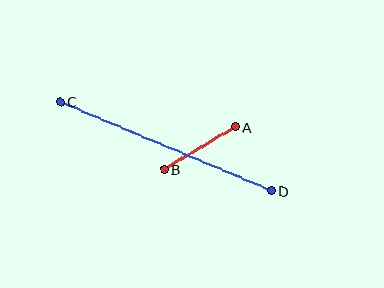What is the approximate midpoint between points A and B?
The midpoint is at approximately (199, 148) pixels.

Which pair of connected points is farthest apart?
Points C and D are farthest apart.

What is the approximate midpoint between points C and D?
The midpoint is at approximately (166, 146) pixels.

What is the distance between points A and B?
The distance is approximately 83 pixels.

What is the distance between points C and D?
The distance is approximately 229 pixels.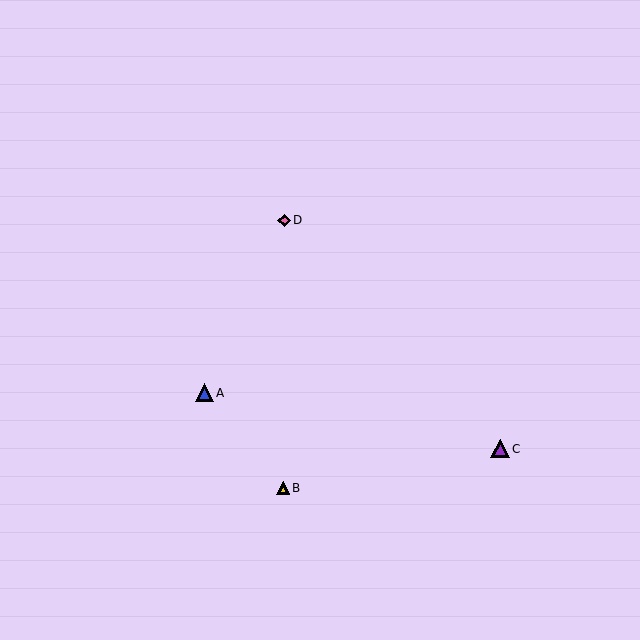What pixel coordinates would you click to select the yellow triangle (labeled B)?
Click at (283, 488) to select the yellow triangle B.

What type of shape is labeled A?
Shape A is a blue triangle.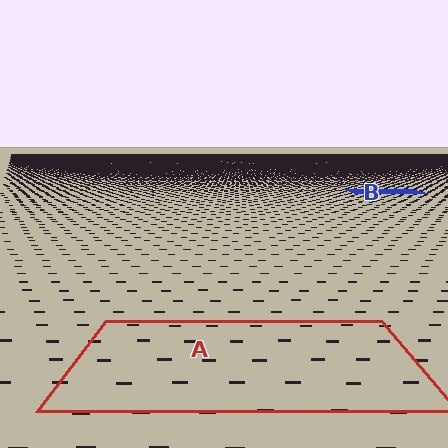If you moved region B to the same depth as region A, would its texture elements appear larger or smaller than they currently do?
They would appear larger. At a closer depth, the same texture elements are projected at a bigger on-screen size.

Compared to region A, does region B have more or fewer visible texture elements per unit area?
Region B has more texture elements per unit area — they are packed more densely because it is farther away.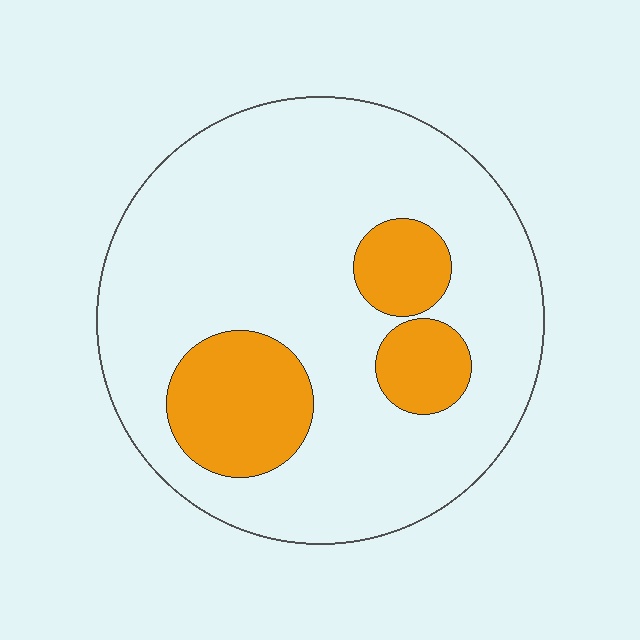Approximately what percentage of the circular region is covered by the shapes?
Approximately 20%.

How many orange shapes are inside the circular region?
3.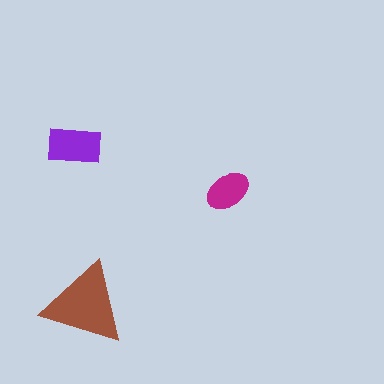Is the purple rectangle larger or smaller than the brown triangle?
Smaller.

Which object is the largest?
The brown triangle.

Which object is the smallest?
The magenta ellipse.